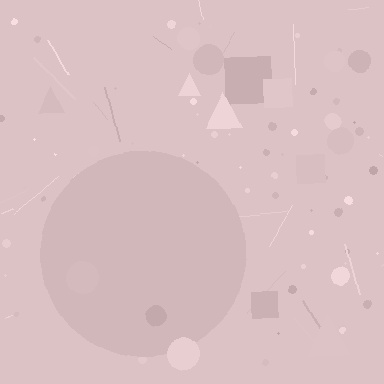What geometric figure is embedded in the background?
A circle is embedded in the background.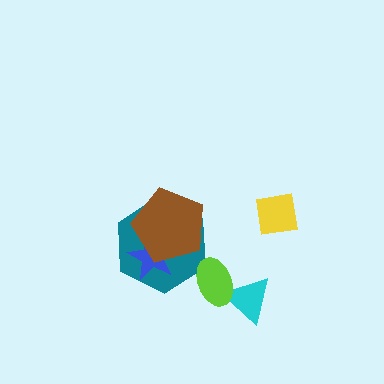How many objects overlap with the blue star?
2 objects overlap with the blue star.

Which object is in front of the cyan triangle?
The lime ellipse is in front of the cyan triangle.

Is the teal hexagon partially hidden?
Yes, it is partially covered by another shape.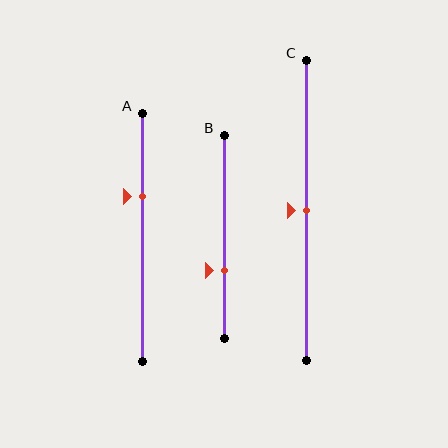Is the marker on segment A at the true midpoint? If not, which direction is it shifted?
No, the marker on segment A is shifted upward by about 17% of the segment length.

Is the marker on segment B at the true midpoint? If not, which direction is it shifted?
No, the marker on segment B is shifted downward by about 16% of the segment length.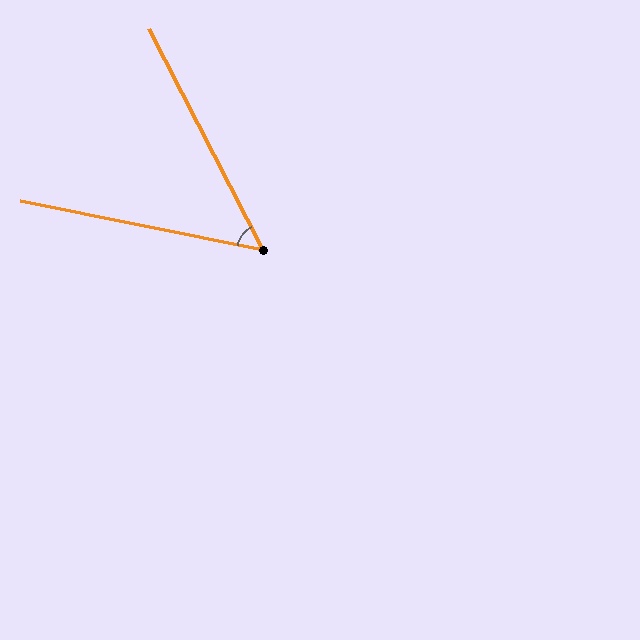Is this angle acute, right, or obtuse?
It is acute.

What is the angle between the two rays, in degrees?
Approximately 51 degrees.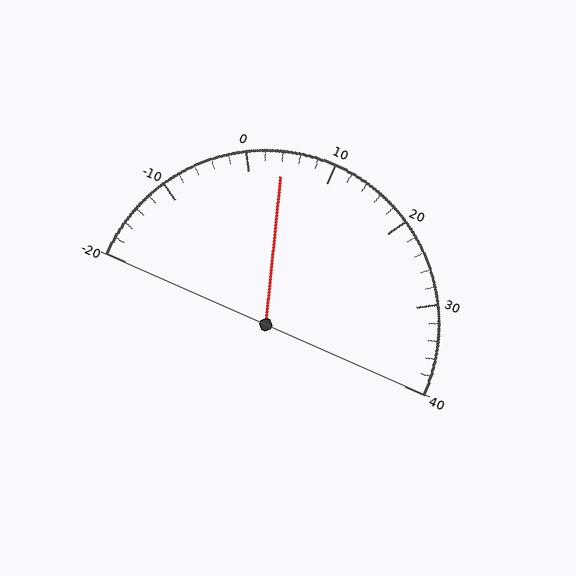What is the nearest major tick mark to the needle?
The nearest major tick mark is 0.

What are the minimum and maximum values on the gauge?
The gauge ranges from -20 to 40.